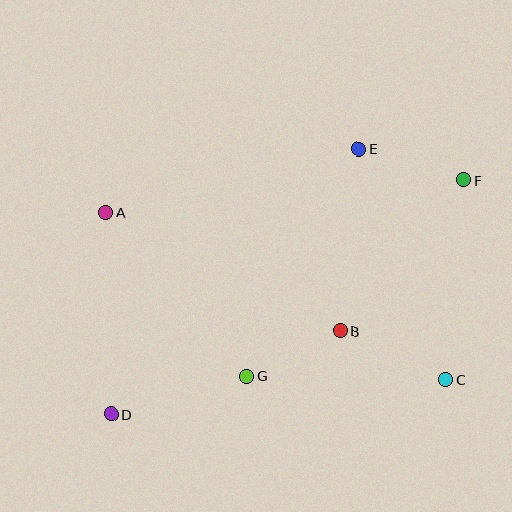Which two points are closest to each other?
Points B and G are closest to each other.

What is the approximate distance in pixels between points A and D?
The distance between A and D is approximately 202 pixels.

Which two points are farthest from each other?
Points D and F are farthest from each other.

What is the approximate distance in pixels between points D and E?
The distance between D and E is approximately 363 pixels.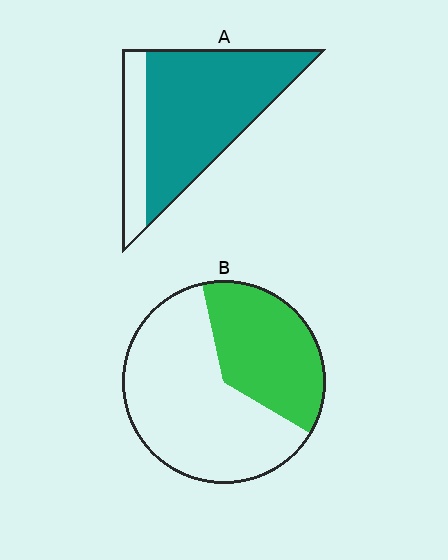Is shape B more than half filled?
No.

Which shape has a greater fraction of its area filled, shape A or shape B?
Shape A.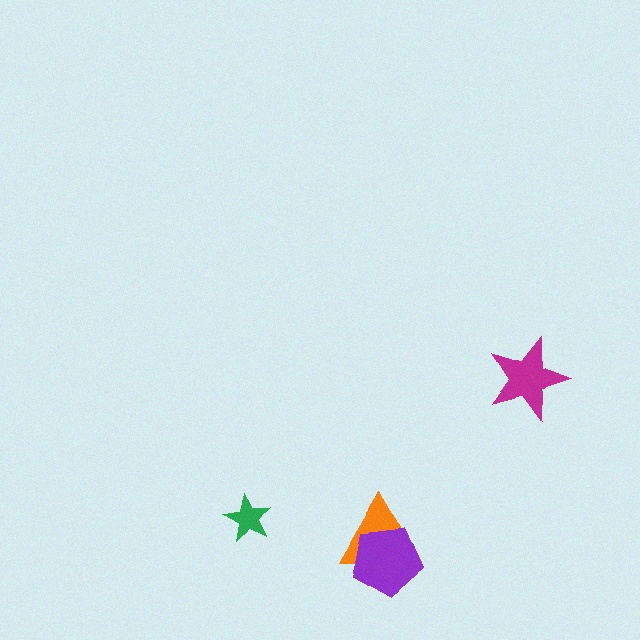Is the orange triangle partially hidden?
Yes, it is partially covered by another shape.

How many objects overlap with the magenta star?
0 objects overlap with the magenta star.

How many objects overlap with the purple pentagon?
1 object overlaps with the purple pentagon.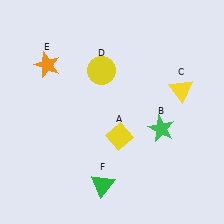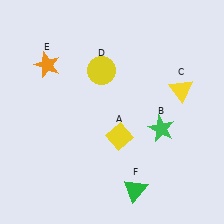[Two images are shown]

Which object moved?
The green triangle (F) moved right.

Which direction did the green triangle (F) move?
The green triangle (F) moved right.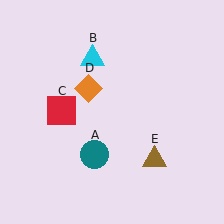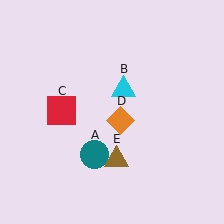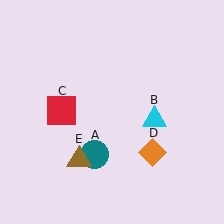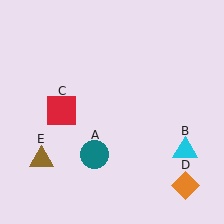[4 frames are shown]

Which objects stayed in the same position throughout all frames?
Teal circle (object A) and red square (object C) remained stationary.